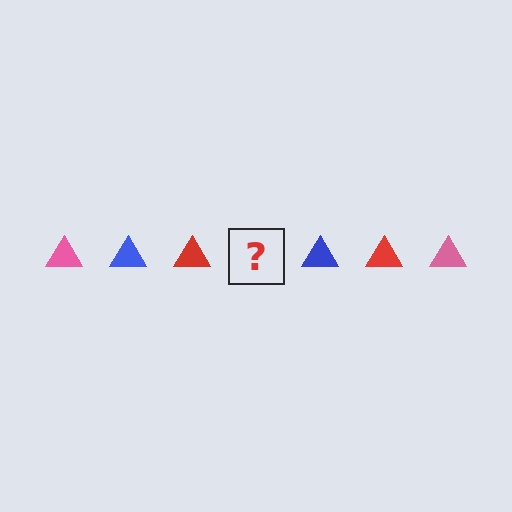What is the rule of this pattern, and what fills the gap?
The rule is that the pattern cycles through pink, blue, red triangles. The gap should be filled with a pink triangle.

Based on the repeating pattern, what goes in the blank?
The blank should be a pink triangle.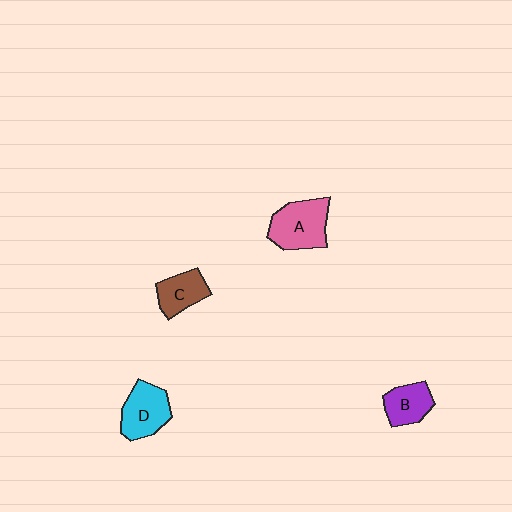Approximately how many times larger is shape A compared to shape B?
Approximately 1.5 times.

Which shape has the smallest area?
Shape C (brown).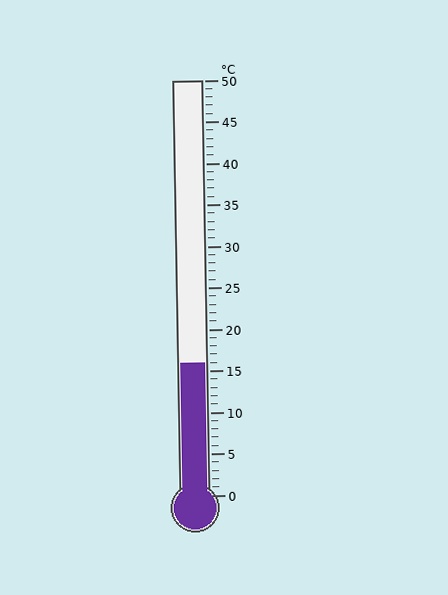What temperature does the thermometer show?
The thermometer shows approximately 16°C.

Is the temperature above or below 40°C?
The temperature is below 40°C.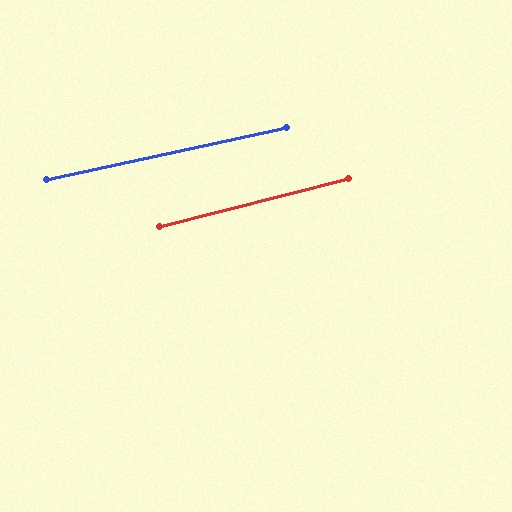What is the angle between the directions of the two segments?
Approximately 2 degrees.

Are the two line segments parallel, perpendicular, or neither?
Parallel — their directions differ by only 1.9°.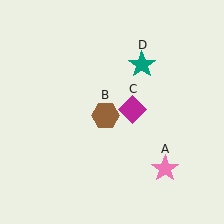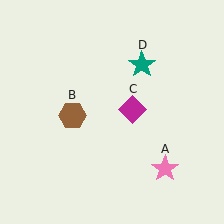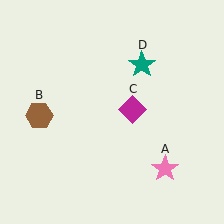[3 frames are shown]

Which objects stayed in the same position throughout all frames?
Pink star (object A) and magenta diamond (object C) and teal star (object D) remained stationary.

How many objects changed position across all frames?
1 object changed position: brown hexagon (object B).